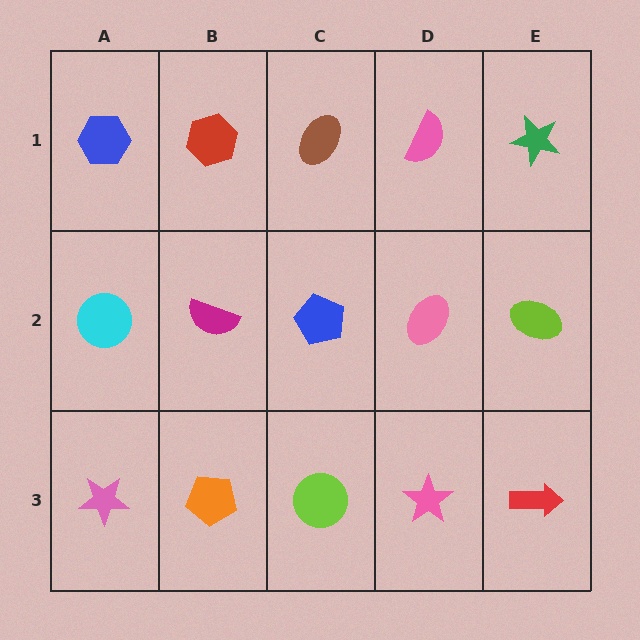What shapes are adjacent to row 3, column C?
A blue pentagon (row 2, column C), an orange pentagon (row 3, column B), a pink star (row 3, column D).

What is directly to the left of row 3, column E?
A pink star.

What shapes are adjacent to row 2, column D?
A pink semicircle (row 1, column D), a pink star (row 3, column D), a blue pentagon (row 2, column C), a lime ellipse (row 2, column E).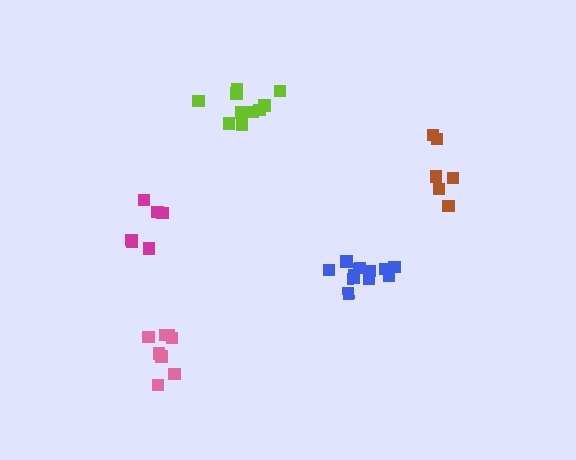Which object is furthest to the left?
The magenta cluster is leftmost.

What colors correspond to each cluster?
The clusters are colored: blue, brown, pink, lime, magenta.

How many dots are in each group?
Group 1: 11 dots, Group 2: 6 dots, Group 3: 8 dots, Group 4: 11 dots, Group 5: 6 dots (42 total).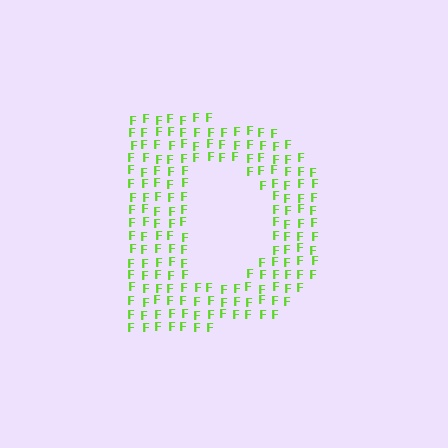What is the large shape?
The large shape is the letter D.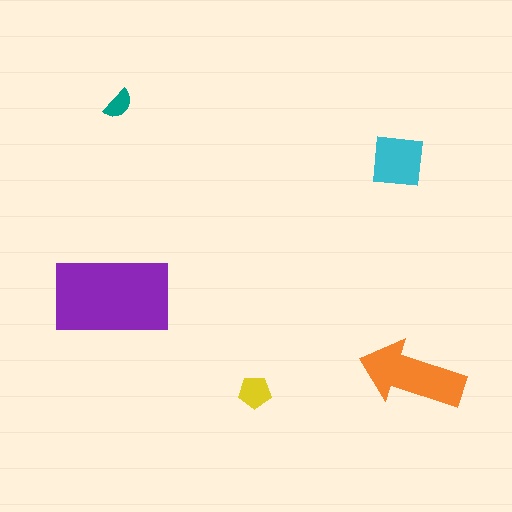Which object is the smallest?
The teal semicircle.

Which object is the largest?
The purple rectangle.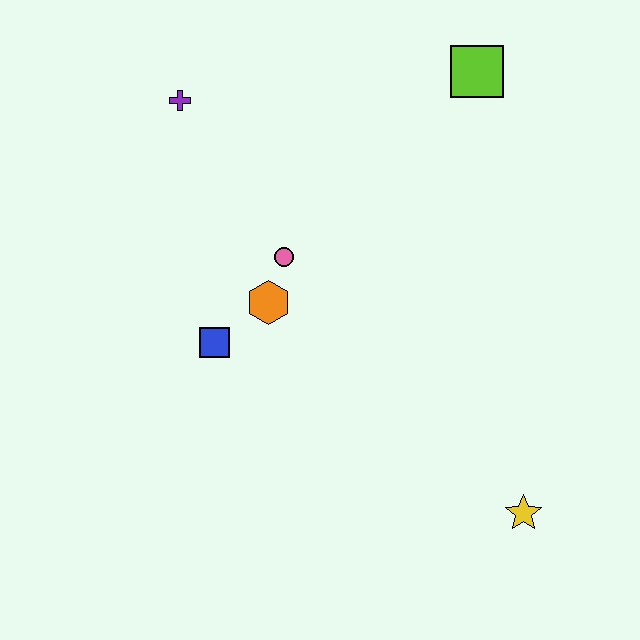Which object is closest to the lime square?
The pink circle is closest to the lime square.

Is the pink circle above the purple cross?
No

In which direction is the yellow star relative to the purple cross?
The yellow star is below the purple cross.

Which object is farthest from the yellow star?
The purple cross is farthest from the yellow star.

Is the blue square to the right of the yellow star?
No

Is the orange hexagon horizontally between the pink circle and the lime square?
No